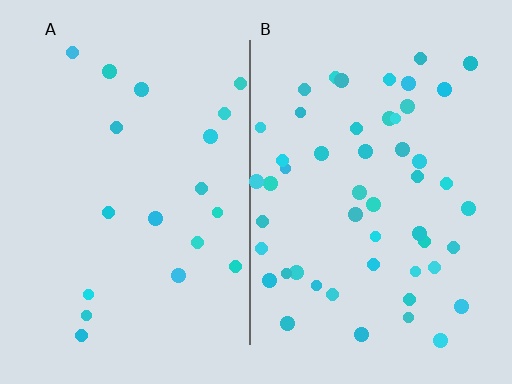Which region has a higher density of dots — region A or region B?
B (the right).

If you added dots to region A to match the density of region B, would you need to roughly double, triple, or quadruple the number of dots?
Approximately triple.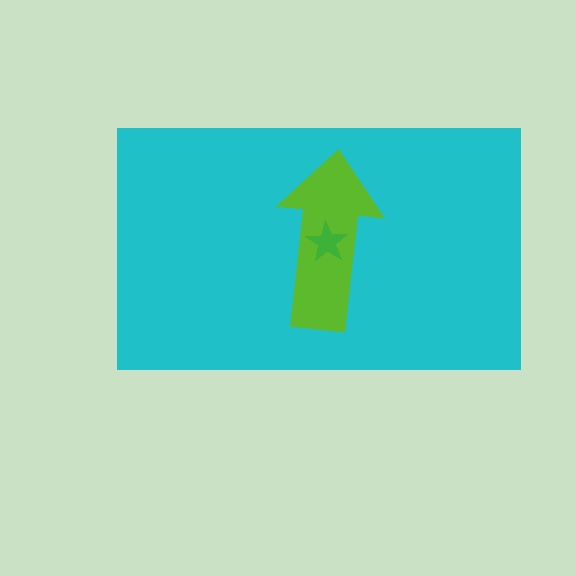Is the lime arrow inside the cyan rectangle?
Yes.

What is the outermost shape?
The cyan rectangle.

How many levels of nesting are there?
3.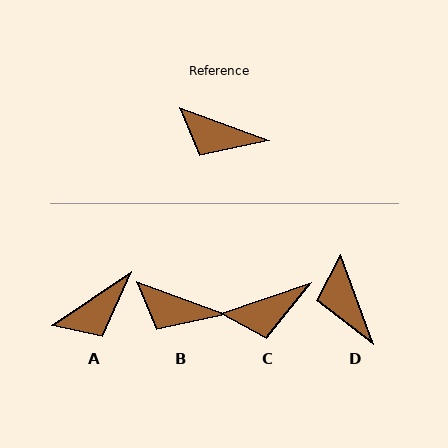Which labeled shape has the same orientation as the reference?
B.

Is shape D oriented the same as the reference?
No, it is off by about 50 degrees.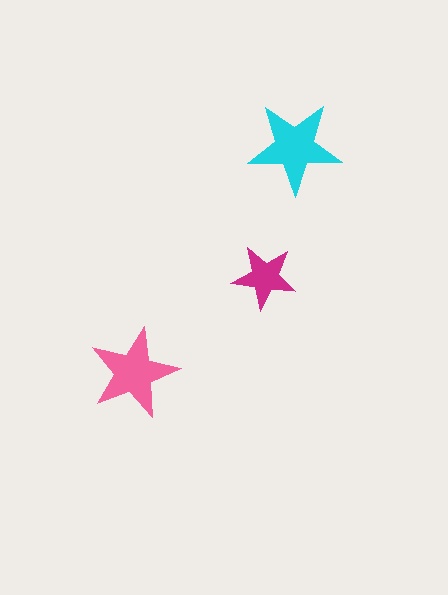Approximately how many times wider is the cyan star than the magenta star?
About 1.5 times wider.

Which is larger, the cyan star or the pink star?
The cyan one.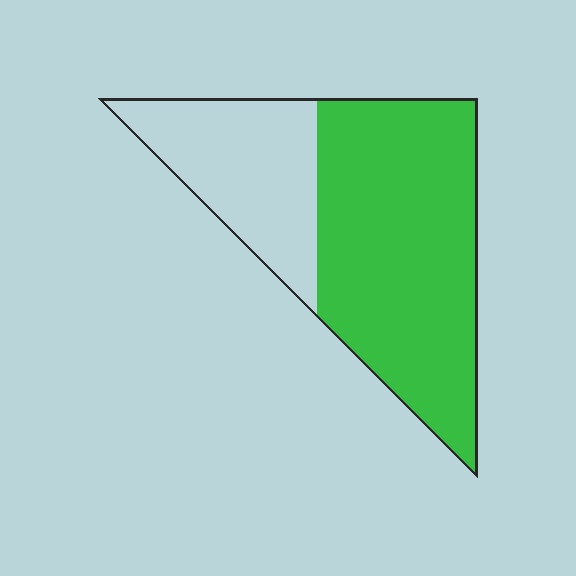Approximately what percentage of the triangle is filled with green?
Approximately 65%.